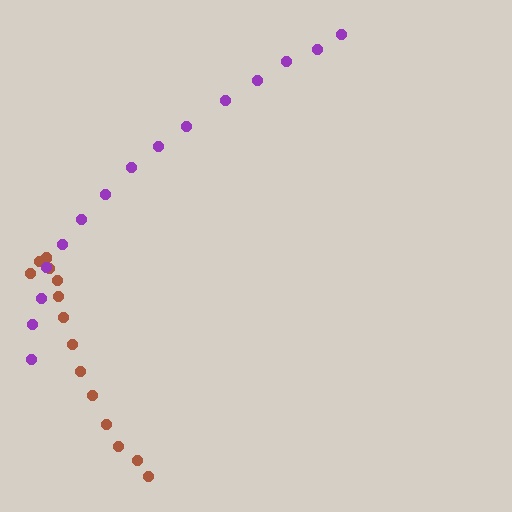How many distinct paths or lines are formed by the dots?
There are 2 distinct paths.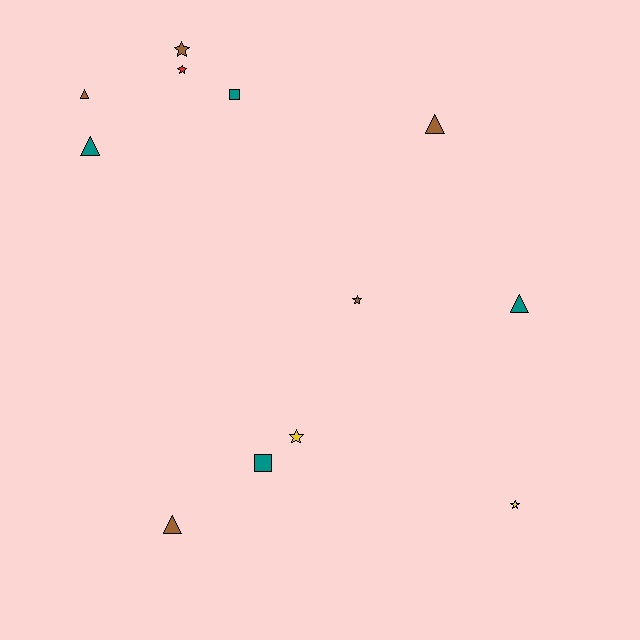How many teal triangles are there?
There are 2 teal triangles.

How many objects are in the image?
There are 12 objects.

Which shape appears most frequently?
Star, with 5 objects.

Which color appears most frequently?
Brown, with 5 objects.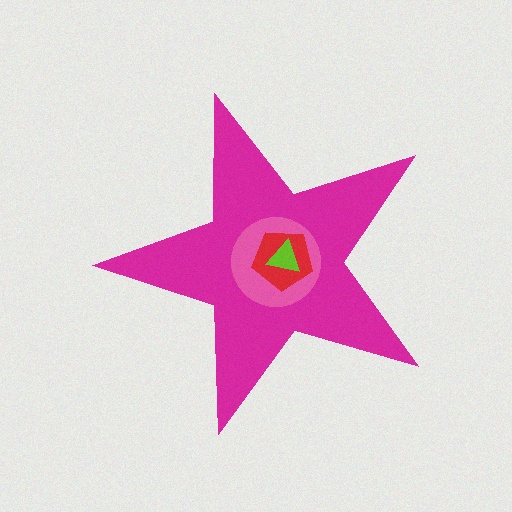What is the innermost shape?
The lime triangle.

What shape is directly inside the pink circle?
The red pentagon.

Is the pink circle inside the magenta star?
Yes.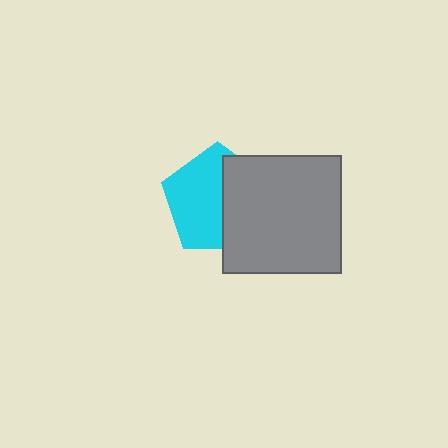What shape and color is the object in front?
The object in front is a gray square.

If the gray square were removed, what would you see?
You would see the complete cyan pentagon.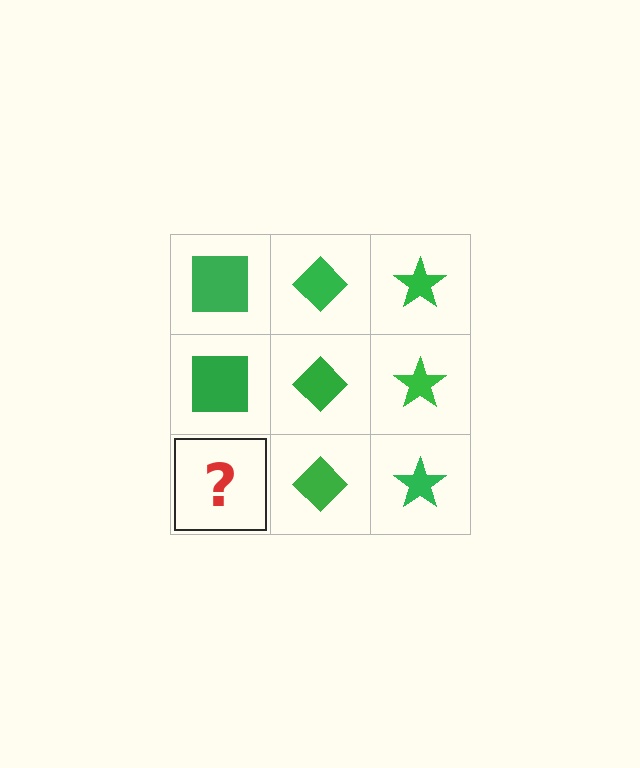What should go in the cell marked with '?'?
The missing cell should contain a green square.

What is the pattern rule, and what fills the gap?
The rule is that each column has a consistent shape. The gap should be filled with a green square.